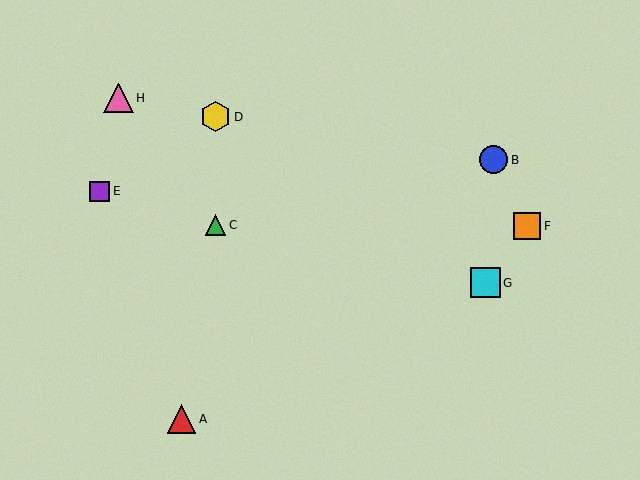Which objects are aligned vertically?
Objects C, D are aligned vertically.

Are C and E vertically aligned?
No, C is at x≈215 and E is at x≈100.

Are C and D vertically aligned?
Yes, both are at x≈215.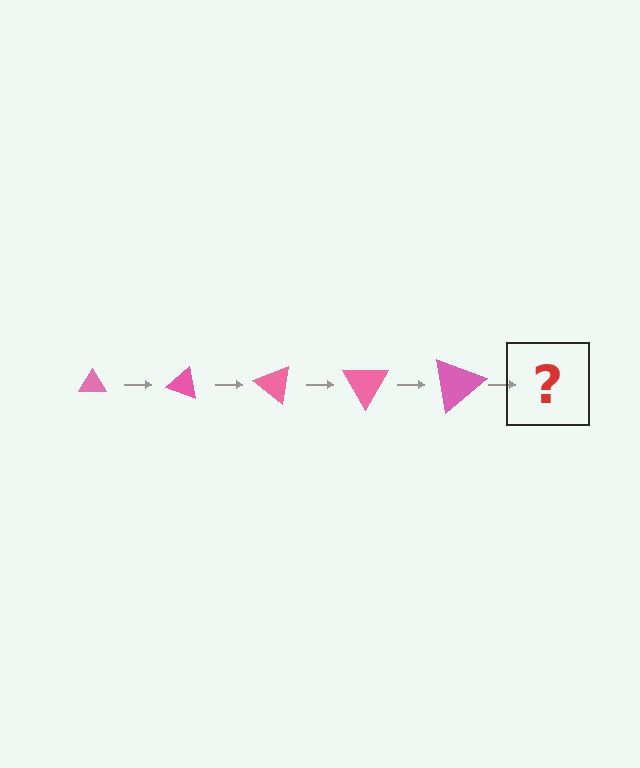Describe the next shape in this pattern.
It should be a triangle, larger than the previous one and rotated 100 degrees from the start.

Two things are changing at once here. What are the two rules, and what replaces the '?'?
The two rules are that the triangle grows larger each step and it rotates 20 degrees each step. The '?' should be a triangle, larger than the previous one and rotated 100 degrees from the start.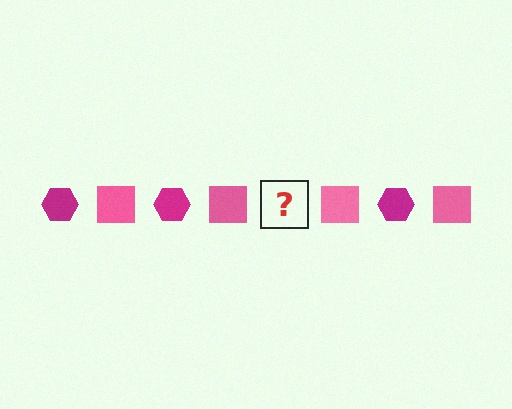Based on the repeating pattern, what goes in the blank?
The blank should be a magenta hexagon.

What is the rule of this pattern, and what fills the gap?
The rule is that the pattern alternates between magenta hexagon and pink square. The gap should be filled with a magenta hexagon.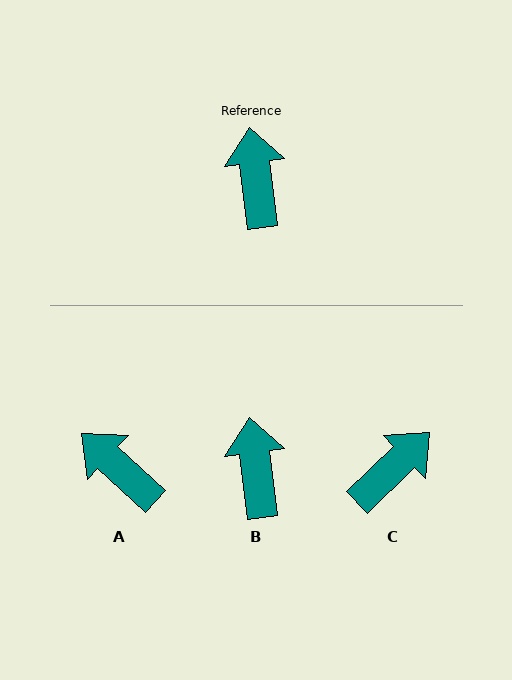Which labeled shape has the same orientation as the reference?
B.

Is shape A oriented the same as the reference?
No, it is off by about 40 degrees.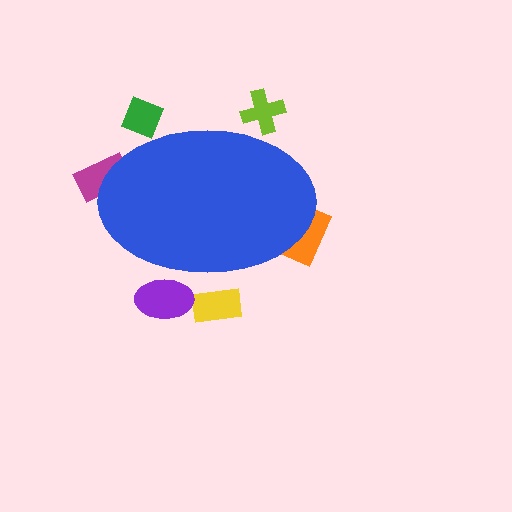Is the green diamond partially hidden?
Yes, the green diamond is partially hidden behind the blue ellipse.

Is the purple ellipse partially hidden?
Yes, the purple ellipse is partially hidden behind the blue ellipse.